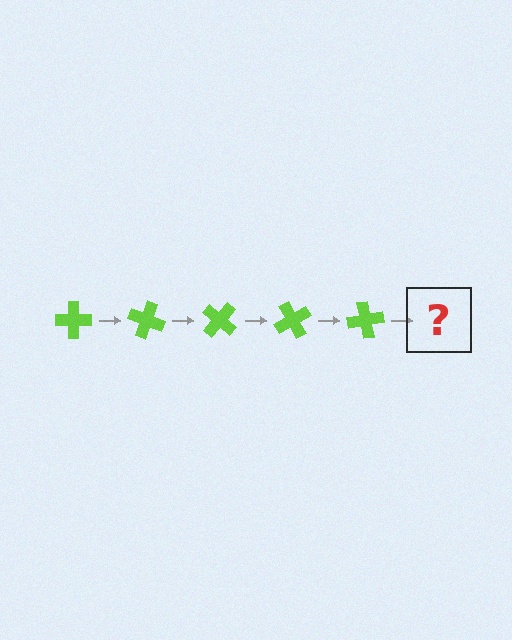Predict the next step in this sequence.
The next step is a lime cross rotated 100 degrees.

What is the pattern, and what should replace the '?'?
The pattern is that the cross rotates 20 degrees each step. The '?' should be a lime cross rotated 100 degrees.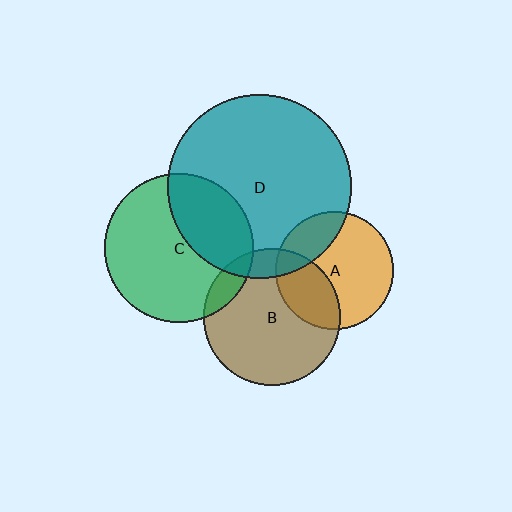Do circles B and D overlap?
Yes.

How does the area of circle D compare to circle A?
Approximately 2.4 times.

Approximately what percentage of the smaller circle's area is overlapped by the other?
Approximately 10%.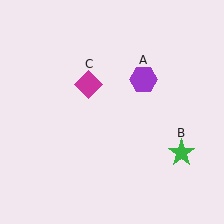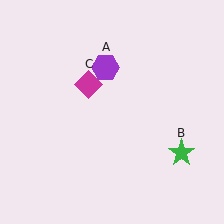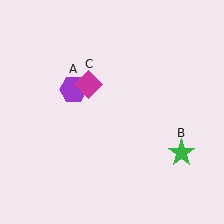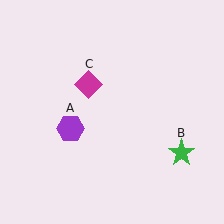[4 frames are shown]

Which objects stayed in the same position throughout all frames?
Green star (object B) and magenta diamond (object C) remained stationary.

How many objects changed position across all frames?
1 object changed position: purple hexagon (object A).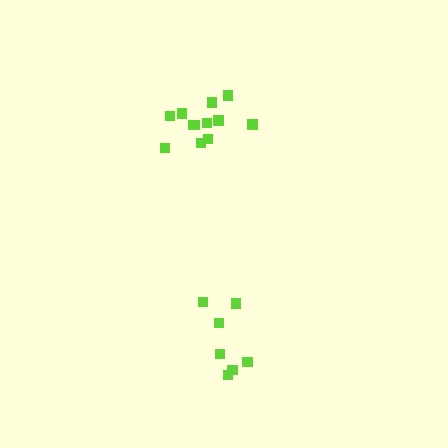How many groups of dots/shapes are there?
There are 2 groups.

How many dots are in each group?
Group 1: 12 dots, Group 2: 7 dots (19 total).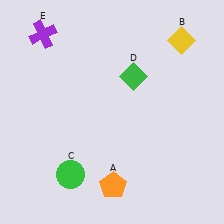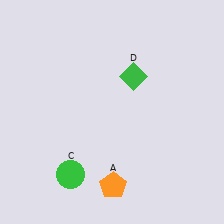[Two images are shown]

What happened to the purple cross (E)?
The purple cross (E) was removed in Image 2. It was in the top-left area of Image 1.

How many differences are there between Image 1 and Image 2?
There are 2 differences between the two images.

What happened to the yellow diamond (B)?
The yellow diamond (B) was removed in Image 2. It was in the top-right area of Image 1.